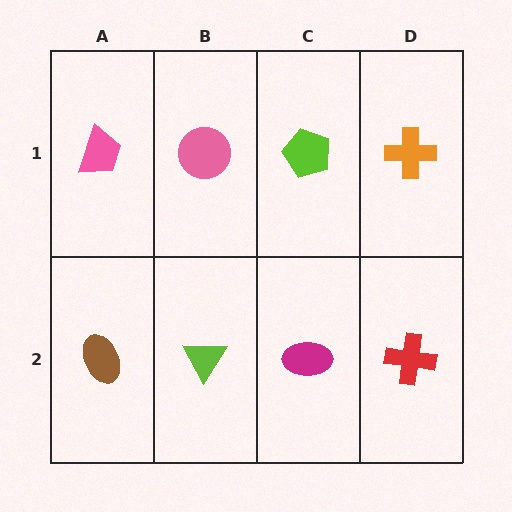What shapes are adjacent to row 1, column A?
A brown ellipse (row 2, column A), a pink circle (row 1, column B).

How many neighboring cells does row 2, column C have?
3.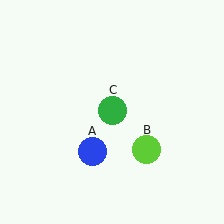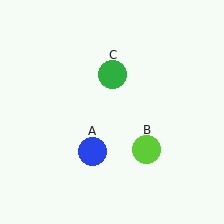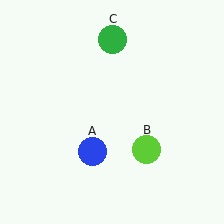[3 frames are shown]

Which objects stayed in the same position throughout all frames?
Blue circle (object A) and lime circle (object B) remained stationary.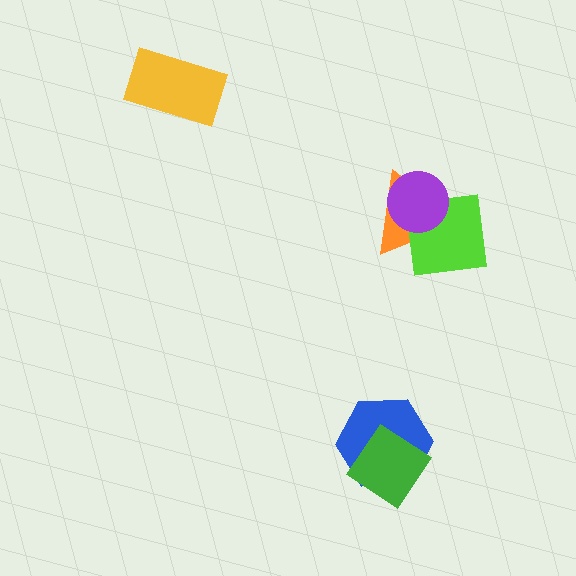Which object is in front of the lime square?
The purple circle is in front of the lime square.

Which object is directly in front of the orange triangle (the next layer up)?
The lime square is directly in front of the orange triangle.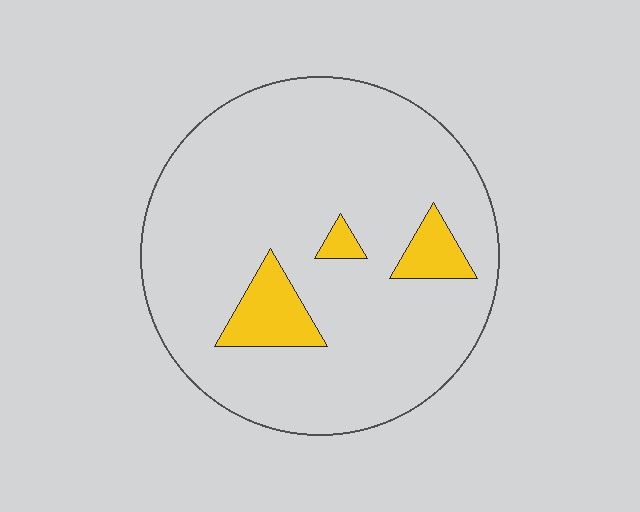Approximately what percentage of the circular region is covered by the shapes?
Approximately 10%.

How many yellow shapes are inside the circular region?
3.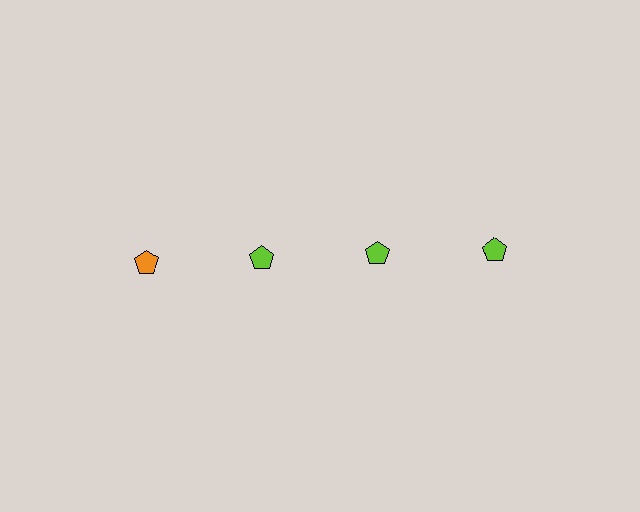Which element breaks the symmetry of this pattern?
The orange pentagon in the top row, leftmost column breaks the symmetry. All other shapes are lime pentagons.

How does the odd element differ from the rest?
It has a different color: orange instead of lime.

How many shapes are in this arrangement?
There are 4 shapes arranged in a grid pattern.